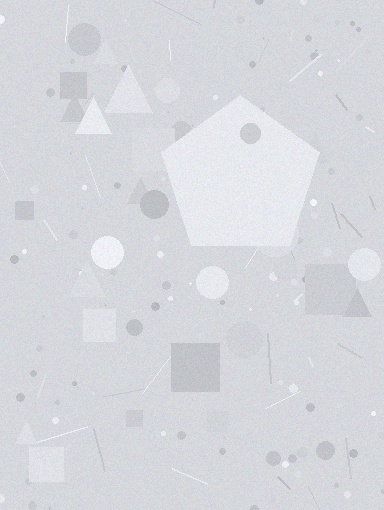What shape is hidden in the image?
A pentagon is hidden in the image.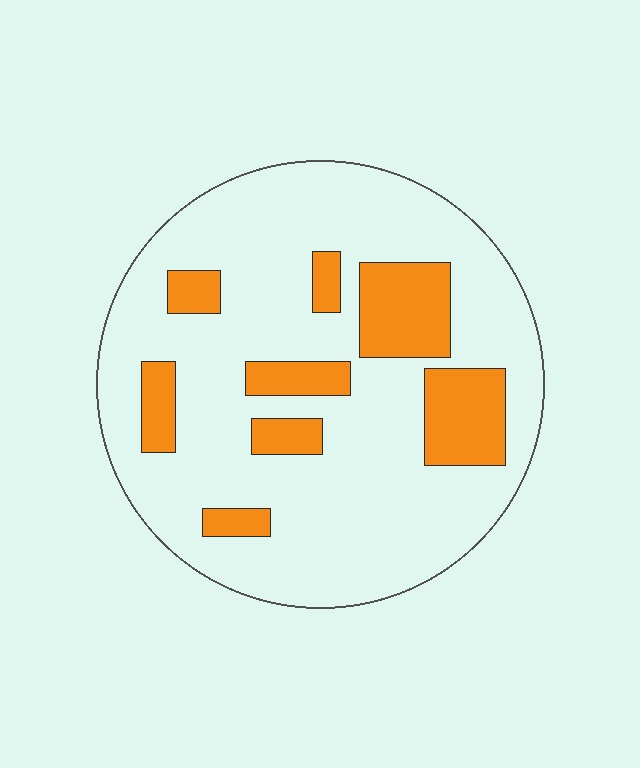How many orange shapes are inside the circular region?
8.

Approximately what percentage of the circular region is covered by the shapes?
Approximately 20%.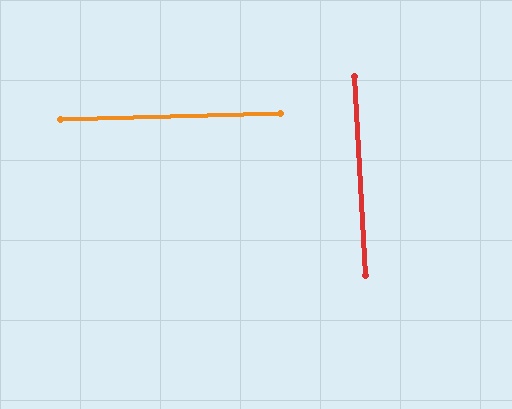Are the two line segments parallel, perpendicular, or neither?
Perpendicular — they meet at approximately 88°.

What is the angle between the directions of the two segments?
Approximately 88 degrees.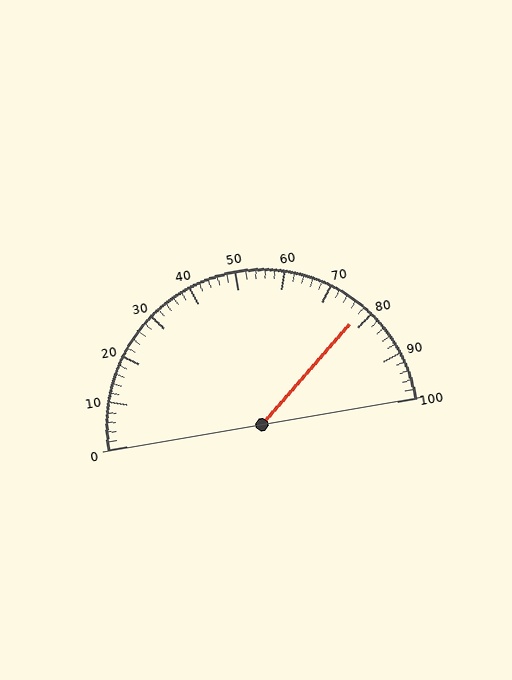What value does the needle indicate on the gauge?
The needle indicates approximately 78.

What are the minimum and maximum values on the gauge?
The gauge ranges from 0 to 100.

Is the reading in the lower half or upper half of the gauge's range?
The reading is in the upper half of the range (0 to 100).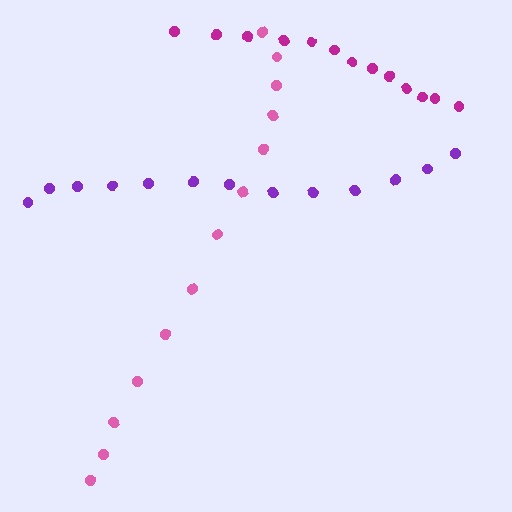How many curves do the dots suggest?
There are 3 distinct paths.